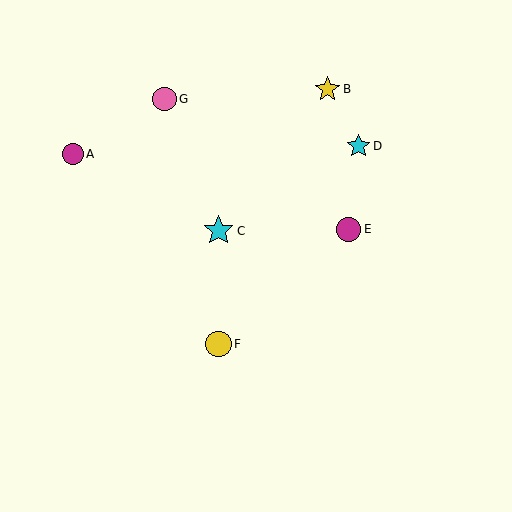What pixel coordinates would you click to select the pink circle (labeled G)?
Click at (165, 99) to select the pink circle G.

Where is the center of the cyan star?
The center of the cyan star is at (358, 146).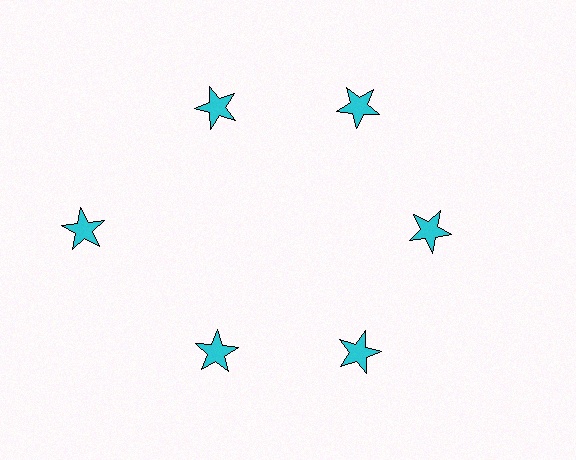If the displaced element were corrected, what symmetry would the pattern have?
It would have 6-fold rotational symmetry — the pattern would map onto itself every 60 degrees.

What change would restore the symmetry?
The symmetry would be restored by moving it inward, back onto the ring so that all 6 stars sit at equal angles and equal distance from the center.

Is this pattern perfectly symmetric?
No. The 6 cyan stars are arranged in a ring, but one element near the 9 o'clock position is pushed outward from the center, breaking the 6-fold rotational symmetry.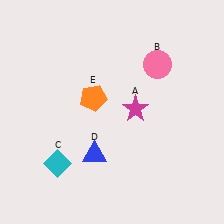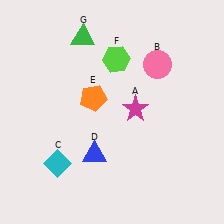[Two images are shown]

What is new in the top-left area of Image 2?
A green triangle (G) was added in the top-left area of Image 2.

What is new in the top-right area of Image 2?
A lime hexagon (F) was added in the top-right area of Image 2.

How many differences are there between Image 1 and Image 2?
There are 2 differences between the two images.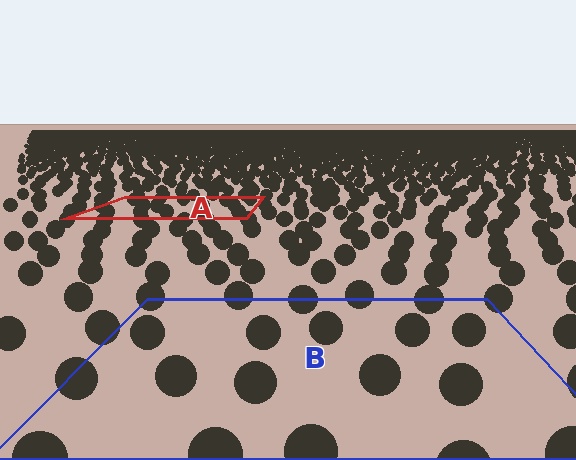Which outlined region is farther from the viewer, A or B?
Region A is farther from the viewer — the texture elements inside it appear smaller and more densely packed.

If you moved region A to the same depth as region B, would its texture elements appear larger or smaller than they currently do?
They would appear larger. At a closer depth, the same texture elements are projected at a bigger on-screen size.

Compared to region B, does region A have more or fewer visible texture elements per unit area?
Region A has more texture elements per unit area — they are packed more densely because it is farther away.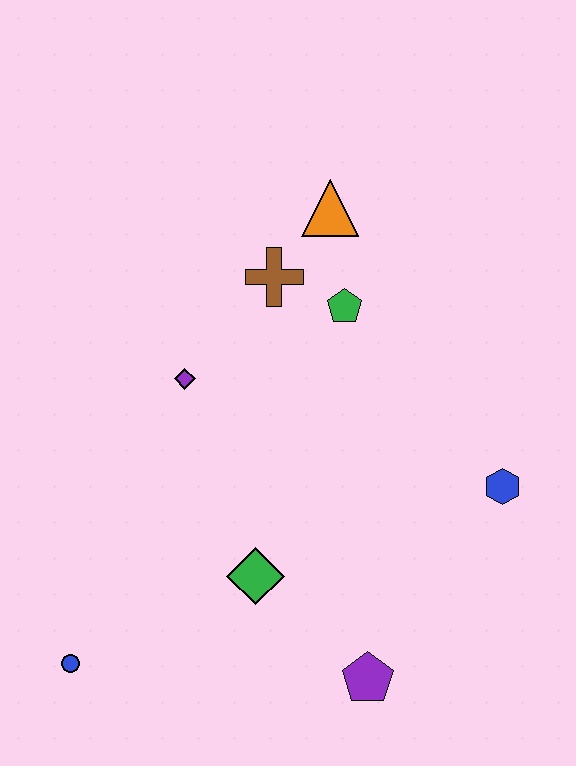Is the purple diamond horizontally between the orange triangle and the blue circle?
Yes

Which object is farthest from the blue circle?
The orange triangle is farthest from the blue circle.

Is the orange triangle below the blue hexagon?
No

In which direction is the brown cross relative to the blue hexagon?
The brown cross is to the left of the blue hexagon.